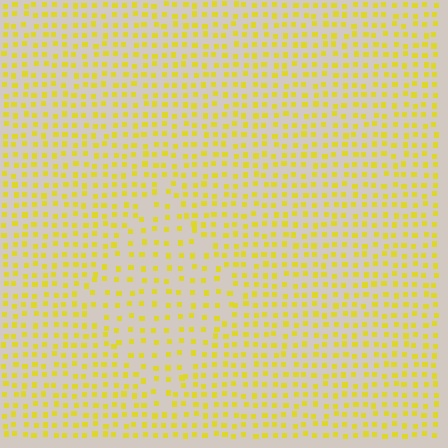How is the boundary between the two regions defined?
The boundary is defined by a change in element density (approximately 1.5x ratio). All elements are the same color, size, and shape.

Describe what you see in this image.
The image contains small yellow elements arranged at two different densities. A diamond-shaped region is visible where the elements are less densely packed than the surrounding area.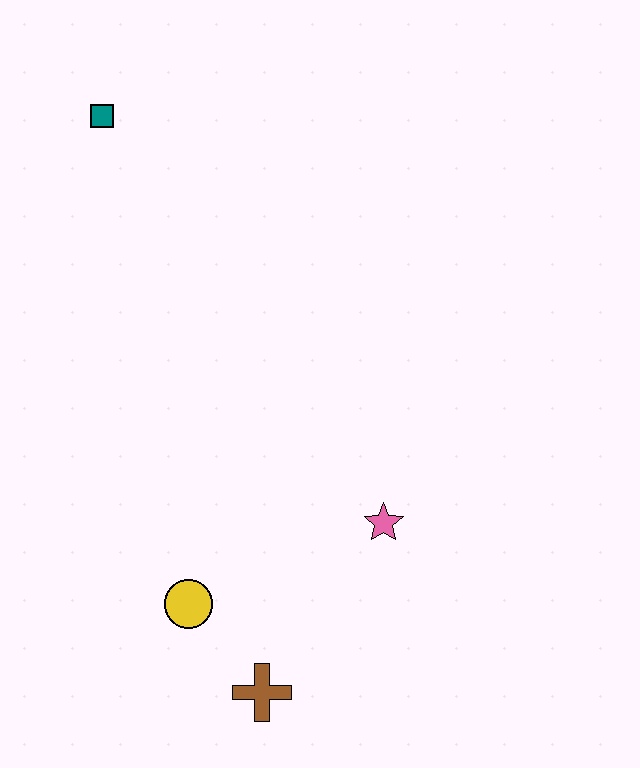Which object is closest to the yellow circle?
The brown cross is closest to the yellow circle.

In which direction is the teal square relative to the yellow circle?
The teal square is above the yellow circle.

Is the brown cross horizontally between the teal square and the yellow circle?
No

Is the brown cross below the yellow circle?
Yes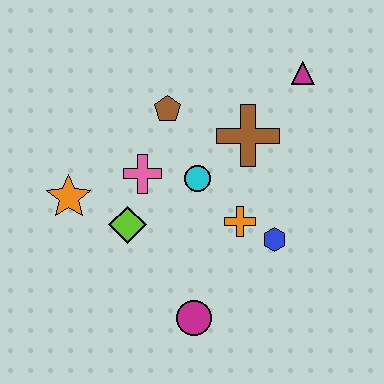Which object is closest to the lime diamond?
The pink cross is closest to the lime diamond.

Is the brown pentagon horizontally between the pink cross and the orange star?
No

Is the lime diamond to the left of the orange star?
No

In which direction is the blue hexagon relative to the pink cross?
The blue hexagon is to the right of the pink cross.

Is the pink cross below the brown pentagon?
Yes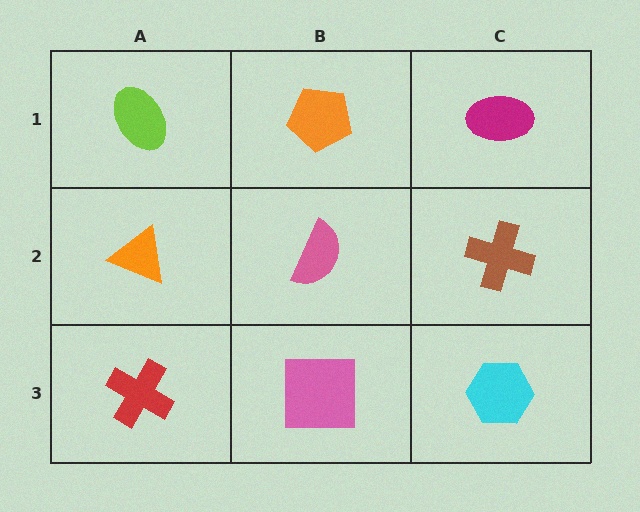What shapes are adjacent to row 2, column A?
A lime ellipse (row 1, column A), a red cross (row 3, column A), a pink semicircle (row 2, column B).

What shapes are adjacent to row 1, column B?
A pink semicircle (row 2, column B), a lime ellipse (row 1, column A), a magenta ellipse (row 1, column C).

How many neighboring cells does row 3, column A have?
2.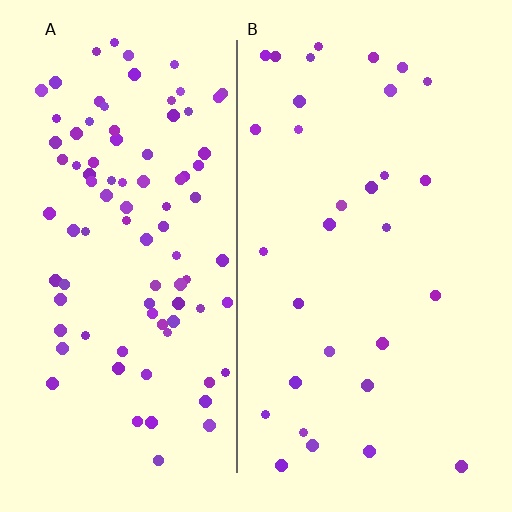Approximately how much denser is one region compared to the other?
Approximately 3.0× — region A over region B.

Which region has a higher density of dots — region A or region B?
A (the left).